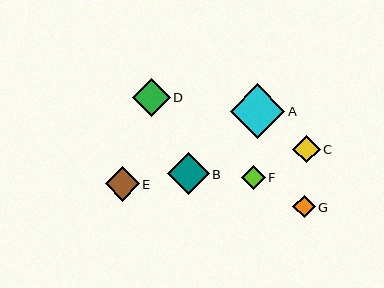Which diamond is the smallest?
Diamond G is the smallest with a size of approximately 22 pixels.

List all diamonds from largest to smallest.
From largest to smallest: A, B, D, E, C, F, G.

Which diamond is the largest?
Diamond A is the largest with a size of approximately 54 pixels.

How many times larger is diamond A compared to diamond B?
Diamond A is approximately 1.3 times the size of diamond B.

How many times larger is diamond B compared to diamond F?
Diamond B is approximately 1.7 times the size of diamond F.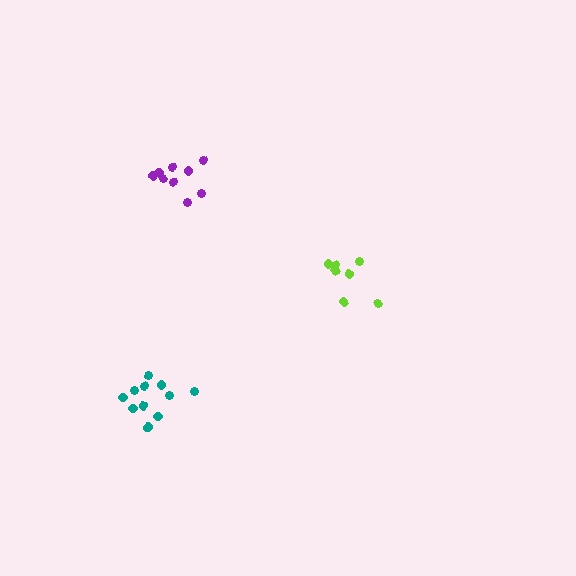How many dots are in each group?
Group 1: 11 dots, Group 2: 9 dots, Group 3: 8 dots (28 total).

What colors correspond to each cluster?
The clusters are colored: teal, purple, lime.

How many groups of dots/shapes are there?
There are 3 groups.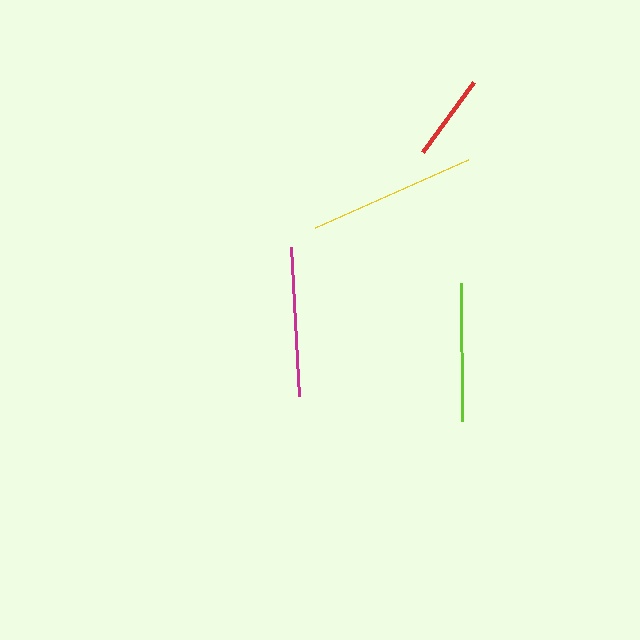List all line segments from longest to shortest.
From longest to shortest: yellow, magenta, lime, red.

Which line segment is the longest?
The yellow line is the longest at approximately 167 pixels.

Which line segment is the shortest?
The red line is the shortest at approximately 87 pixels.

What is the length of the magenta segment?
The magenta segment is approximately 149 pixels long.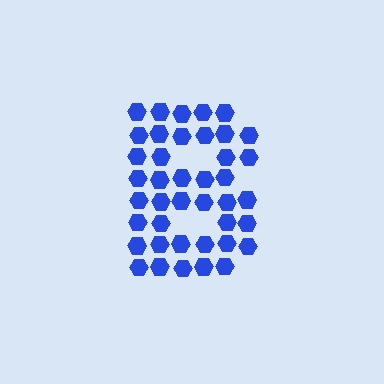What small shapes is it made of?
It is made of small hexagons.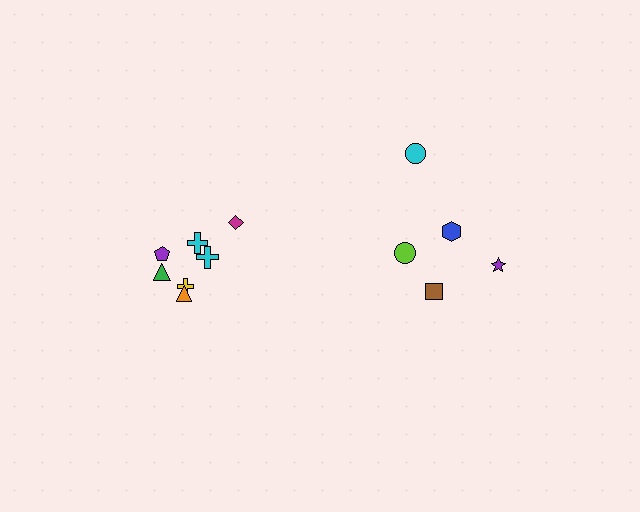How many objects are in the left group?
There are 7 objects.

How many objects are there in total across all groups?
There are 12 objects.